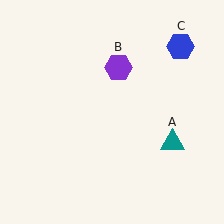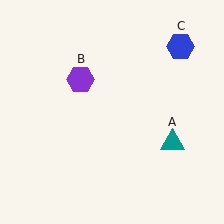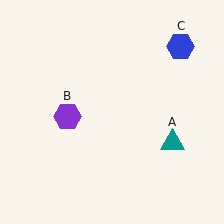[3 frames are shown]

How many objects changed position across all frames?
1 object changed position: purple hexagon (object B).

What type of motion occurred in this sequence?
The purple hexagon (object B) rotated counterclockwise around the center of the scene.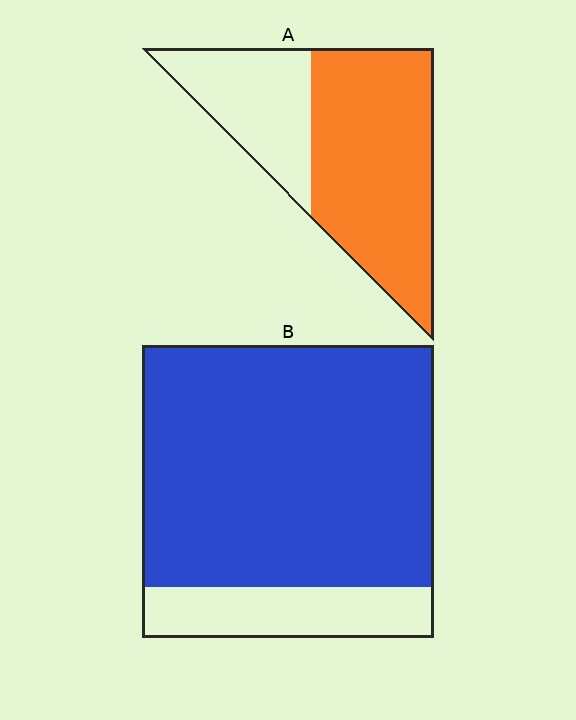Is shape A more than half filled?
Yes.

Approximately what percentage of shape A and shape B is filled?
A is approximately 65% and B is approximately 85%.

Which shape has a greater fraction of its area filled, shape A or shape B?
Shape B.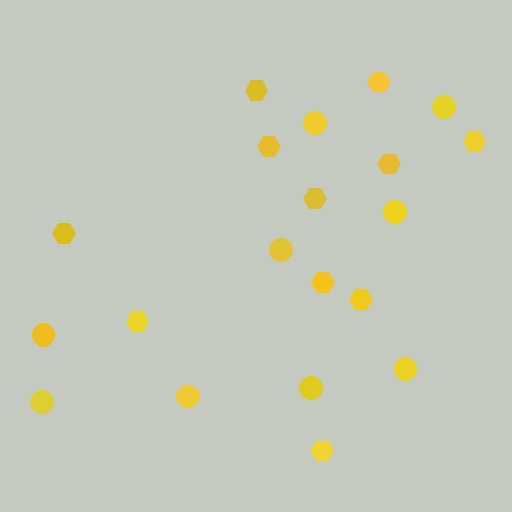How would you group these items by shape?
There are 2 groups: one group of hexagons (11) and one group of circles (9).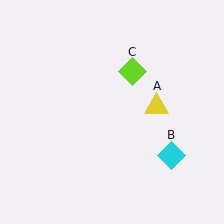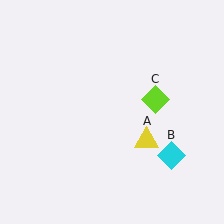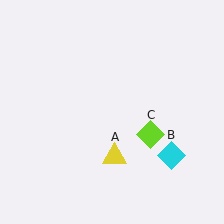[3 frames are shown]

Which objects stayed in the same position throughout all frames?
Cyan diamond (object B) remained stationary.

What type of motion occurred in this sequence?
The yellow triangle (object A), lime diamond (object C) rotated clockwise around the center of the scene.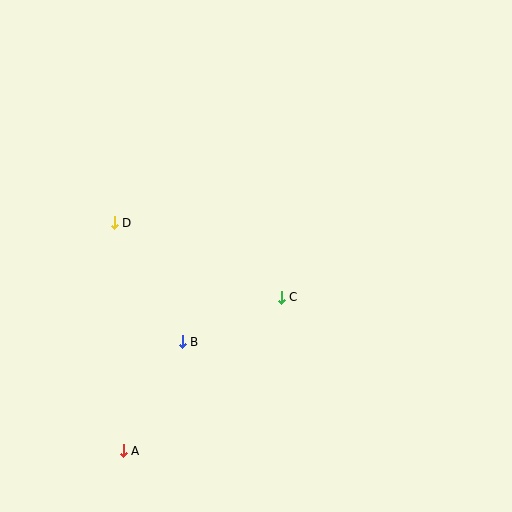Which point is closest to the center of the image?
Point C at (281, 297) is closest to the center.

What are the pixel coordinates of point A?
Point A is at (123, 451).